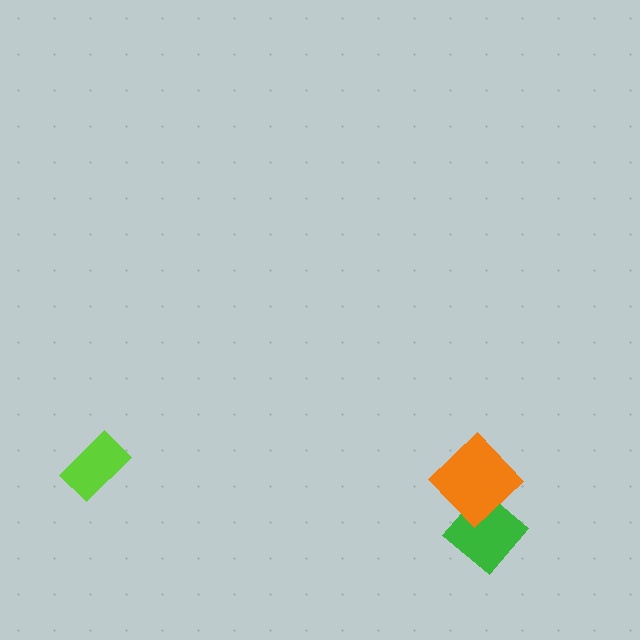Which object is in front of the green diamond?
The orange diamond is in front of the green diamond.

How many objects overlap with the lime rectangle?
0 objects overlap with the lime rectangle.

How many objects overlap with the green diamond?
1 object overlaps with the green diamond.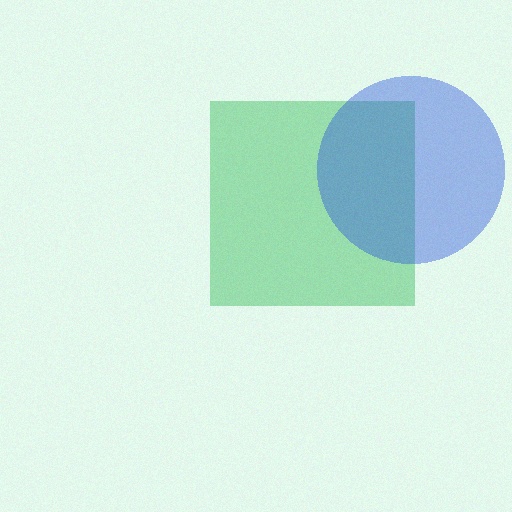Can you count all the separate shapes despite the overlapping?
Yes, there are 2 separate shapes.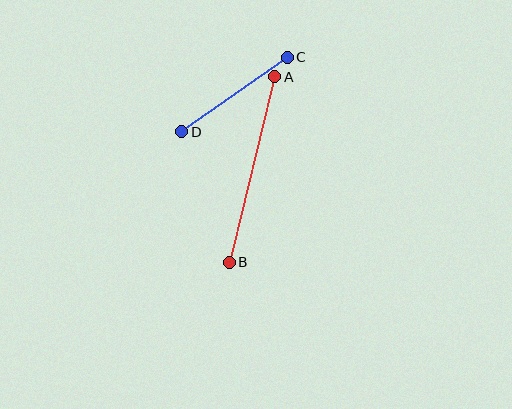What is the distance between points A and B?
The distance is approximately 191 pixels.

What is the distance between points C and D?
The distance is approximately 129 pixels.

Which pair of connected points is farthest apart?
Points A and B are farthest apart.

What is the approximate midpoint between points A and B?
The midpoint is at approximately (252, 170) pixels.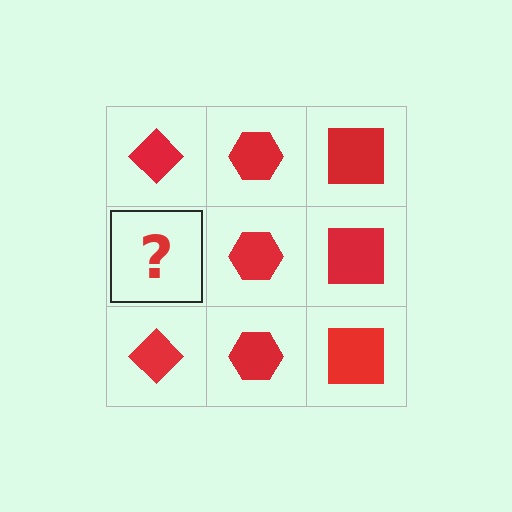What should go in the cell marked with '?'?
The missing cell should contain a red diamond.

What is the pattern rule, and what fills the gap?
The rule is that each column has a consistent shape. The gap should be filled with a red diamond.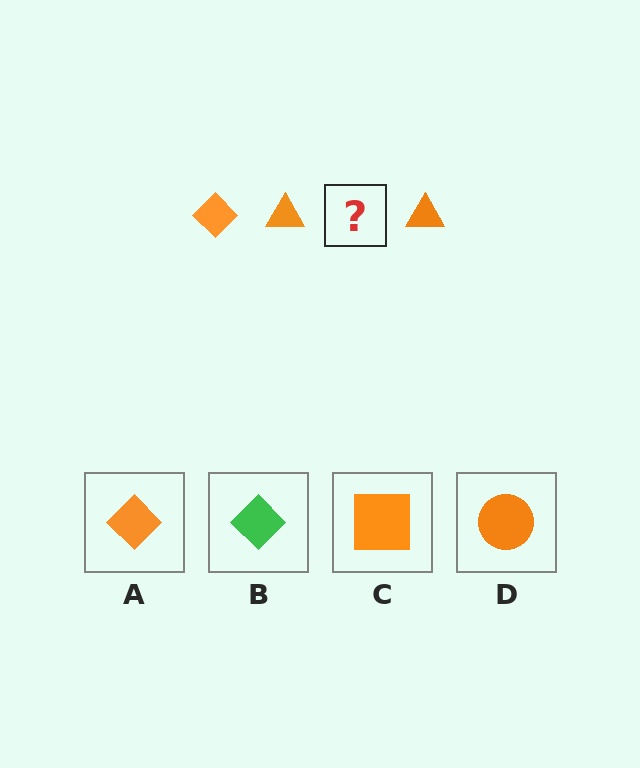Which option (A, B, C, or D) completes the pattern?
A.